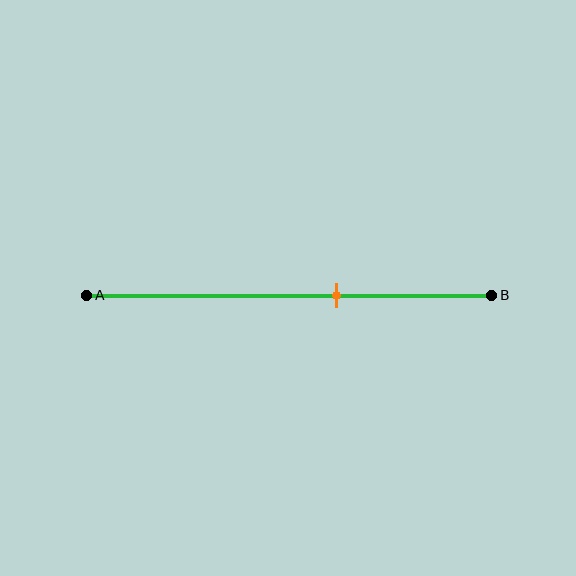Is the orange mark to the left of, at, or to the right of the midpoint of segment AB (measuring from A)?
The orange mark is to the right of the midpoint of segment AB.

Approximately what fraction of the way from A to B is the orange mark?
The orange mark is approximately 60% of the way from A to B.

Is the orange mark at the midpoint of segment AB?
No, the mark is at about 60% from A, not at the 50% midpoint.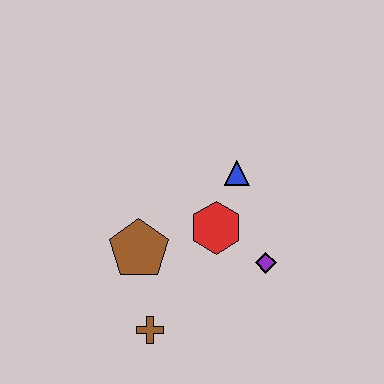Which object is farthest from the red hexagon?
The brown cross is farthest from the red hexagon.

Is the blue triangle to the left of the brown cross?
No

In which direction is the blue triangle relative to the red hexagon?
The blue triangle is above the red hexagon.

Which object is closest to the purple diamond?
The red hexagon is closest to the purple diamond.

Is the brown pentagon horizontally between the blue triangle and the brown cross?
No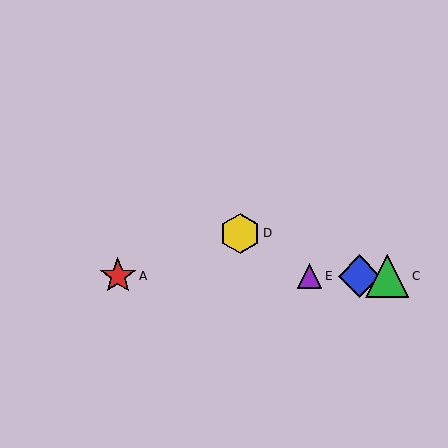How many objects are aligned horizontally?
4 objects (A, B, C, E) are aligned horizontally.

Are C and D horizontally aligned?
No, C is at y≈276 and D is at y≈233.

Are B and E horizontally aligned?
Yes, both are at y≈276.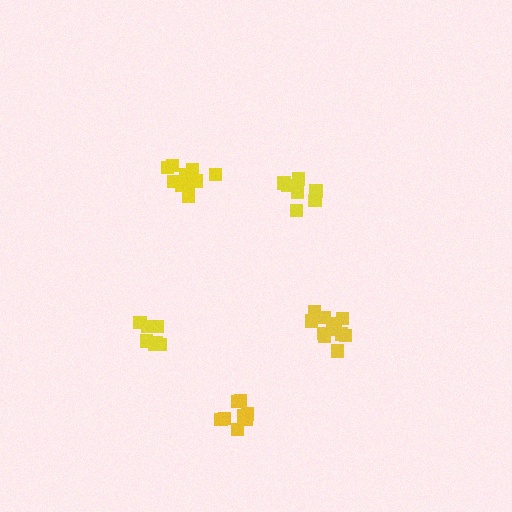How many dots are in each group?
Group 1: 11 dots, Group 2: 7 dots, Group 3: 12 dots, Group 4: 7 dots, Group 5: 10 dots (47 total).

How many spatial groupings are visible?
There are 5 spatial groupings.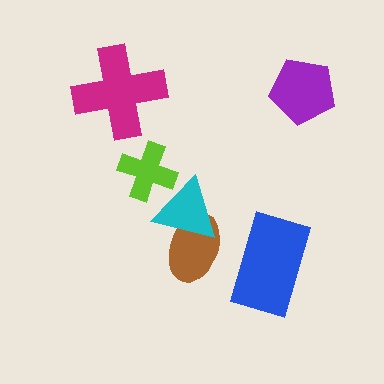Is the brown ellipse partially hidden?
Yes, it is partially covered by another shape.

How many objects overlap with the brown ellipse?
1 object overlaps with the brown ellipse.